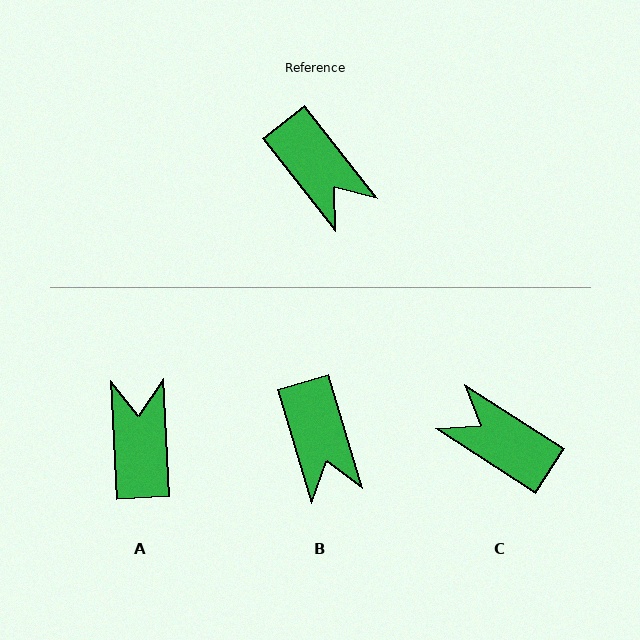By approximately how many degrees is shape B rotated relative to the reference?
Approximately 22 degrees clockwise.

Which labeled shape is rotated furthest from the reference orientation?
C, about 161 degrees away.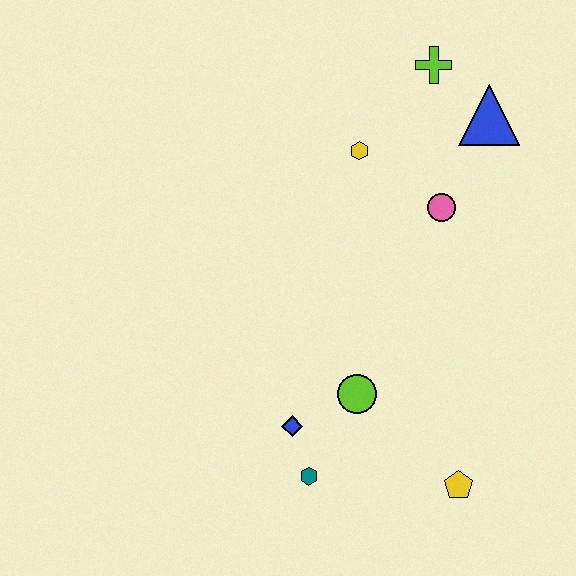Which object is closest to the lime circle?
The blue diamond is closest to the lime circle.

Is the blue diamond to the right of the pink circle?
No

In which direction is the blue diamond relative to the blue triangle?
The blue diamond is below the blue triangle.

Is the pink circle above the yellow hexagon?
No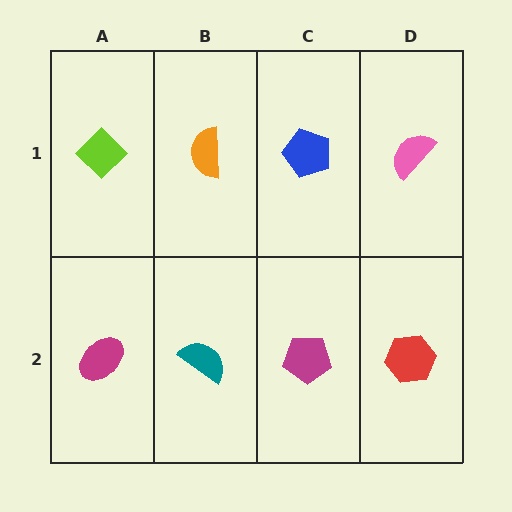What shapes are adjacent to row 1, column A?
A magenta ellipse (row 2, column A), an orange semicircle (row 1, column B).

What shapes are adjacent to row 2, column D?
A pink semicircle (row 1, column D), a magenta pentagon (row 2, column C).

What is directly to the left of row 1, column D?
A blue pentagon.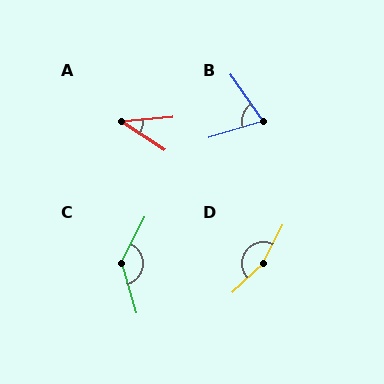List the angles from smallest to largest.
A (38°), B (72°), C (137°), D (159°).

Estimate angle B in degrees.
Approximately 72 degrees.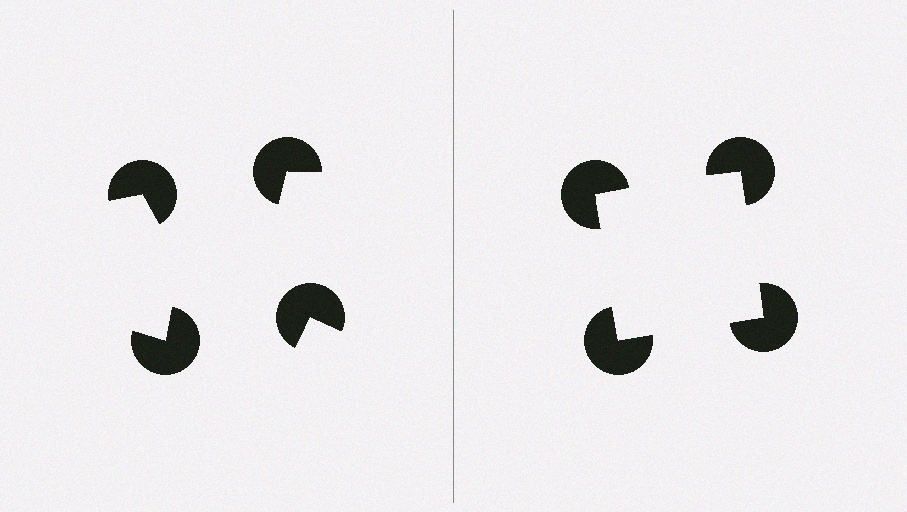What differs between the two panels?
The pac-man discs are positioned identically on both sides; only the wedge orientations differ. On the right they align to a square; on the left they are misaligned.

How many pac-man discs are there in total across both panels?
8 — 4 on each side.